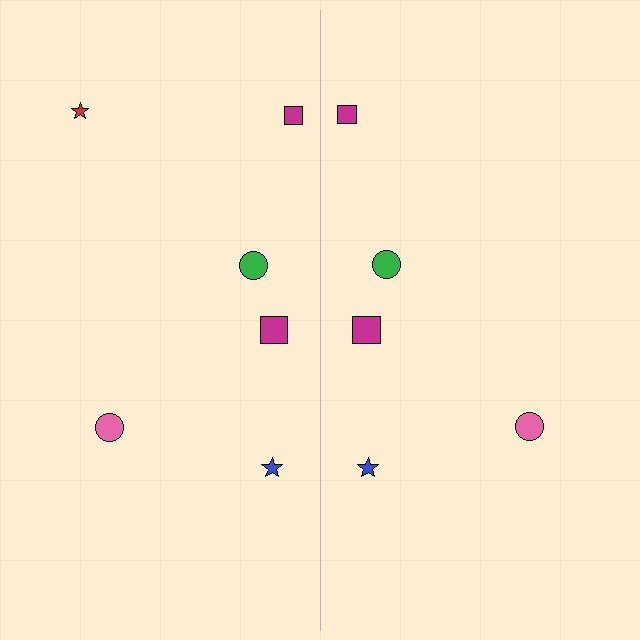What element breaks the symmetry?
A red star is missing from the right side.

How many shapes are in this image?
There are 11 shapes in this image.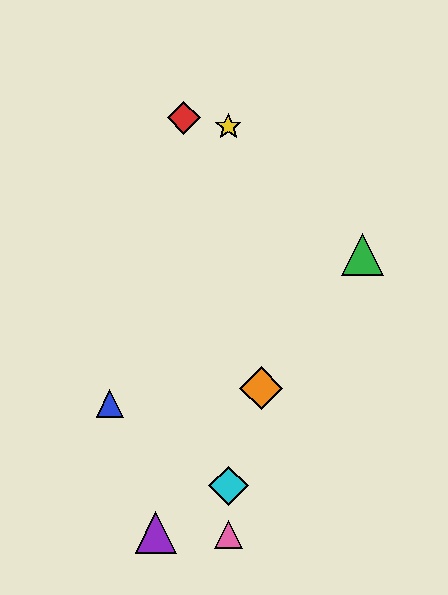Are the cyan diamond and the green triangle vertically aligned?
No, the cyan diamond is at x≈228 and the green triangle is at x≈362.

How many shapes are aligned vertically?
3 shapes (the yellow star, the cyan diamond, the pink triangle) are aligned vertically.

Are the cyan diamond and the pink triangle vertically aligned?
Yes, both are at x≈228.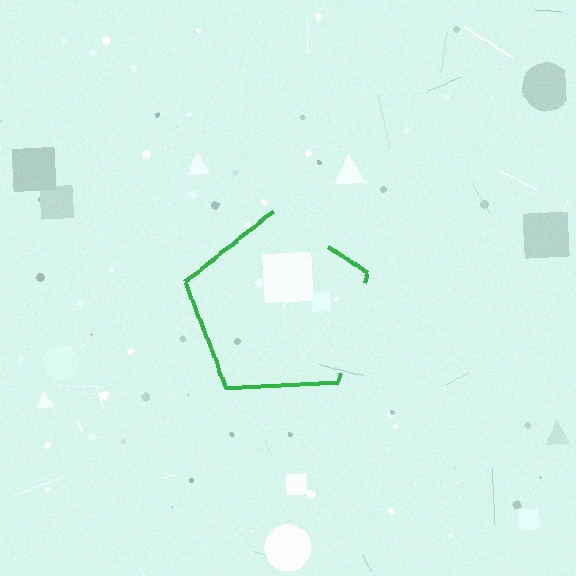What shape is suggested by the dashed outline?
The dashed outline suggests a pentagon.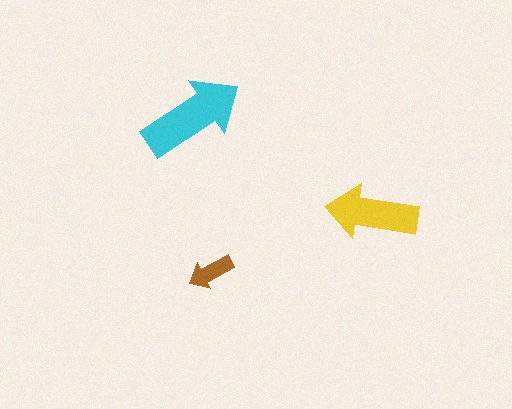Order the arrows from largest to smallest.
the cyan one, the yellow one, the brown one.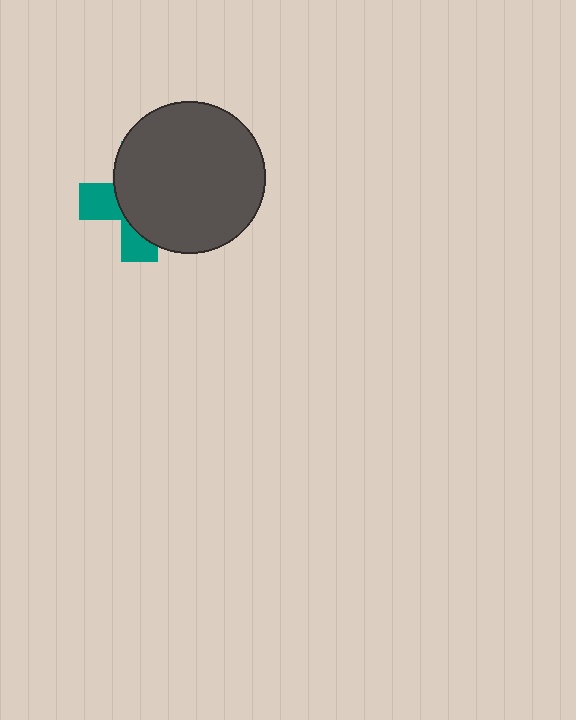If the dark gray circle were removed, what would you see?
You would see the complete teal cross.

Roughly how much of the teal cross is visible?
A small part of it is visible (roughly 32%).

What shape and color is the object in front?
The object in front is a dark gray circle.